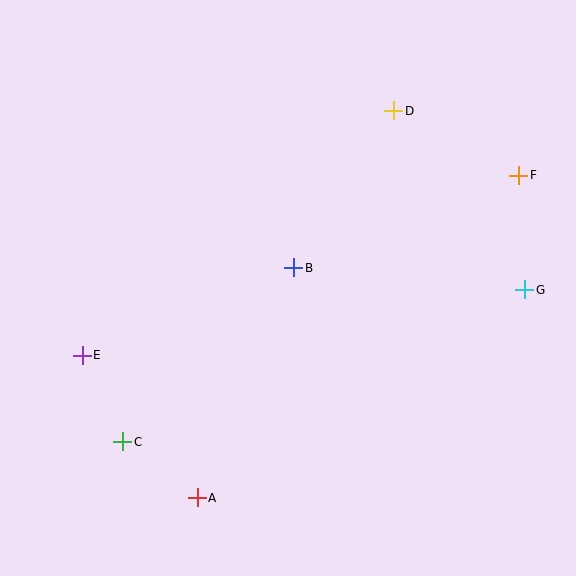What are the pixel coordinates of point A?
Point A is at (197, 498).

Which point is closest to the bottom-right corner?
Point G is closest to the bottom-right corner.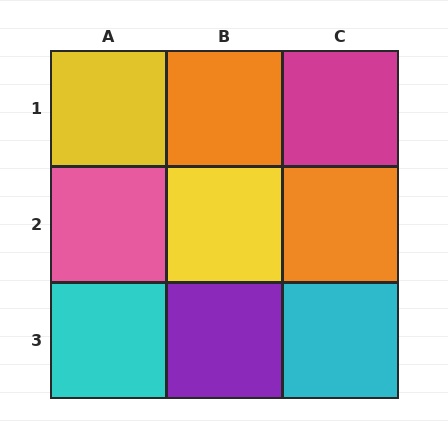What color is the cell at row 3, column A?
Cyan.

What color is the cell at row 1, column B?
Orange.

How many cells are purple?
1 cell is purple.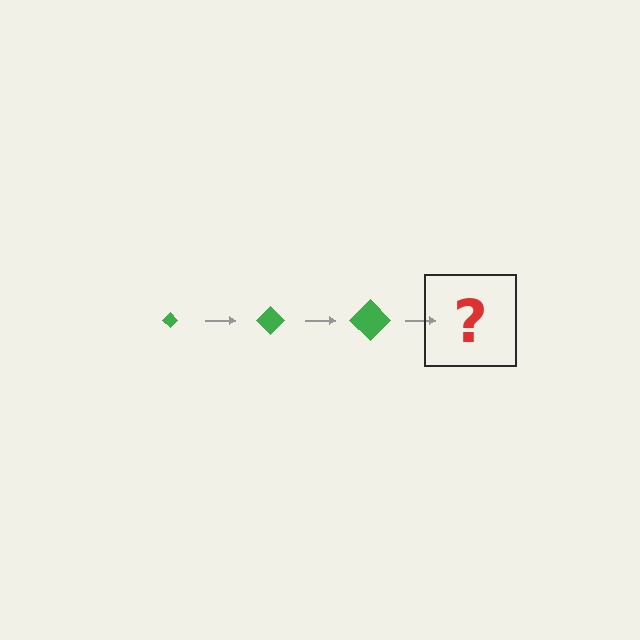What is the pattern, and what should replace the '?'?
The pattern is that the diamond gets progressively larger each step. The '?' should be a green diamond, larger than the previous one.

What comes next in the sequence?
The next element should be a green diamond, larger than the previous one.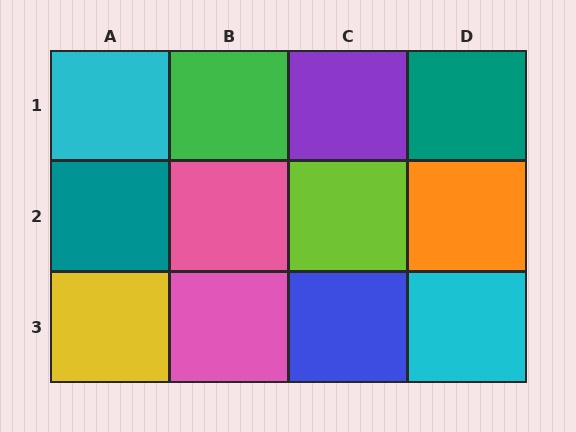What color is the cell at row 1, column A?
Cyan.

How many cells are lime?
1 cell is lime.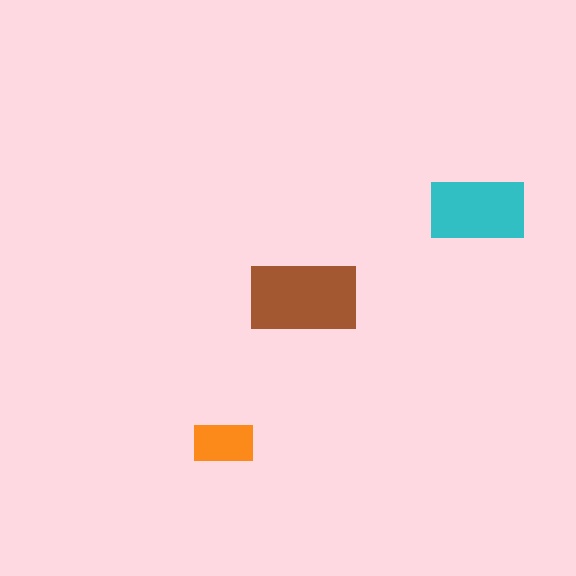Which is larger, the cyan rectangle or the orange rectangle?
The cyan one.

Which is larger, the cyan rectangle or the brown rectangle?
The brown one.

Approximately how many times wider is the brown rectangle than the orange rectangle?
About 2 times wider.